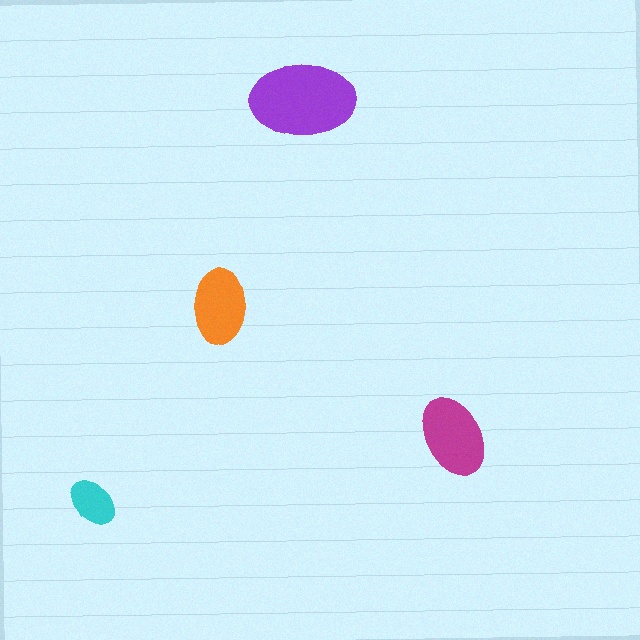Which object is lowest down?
The cyan ellipse is bottommost.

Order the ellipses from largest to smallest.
the purple one, the magenta one, the orange one, the cyan one.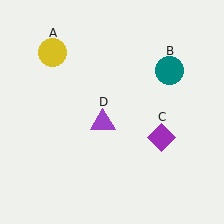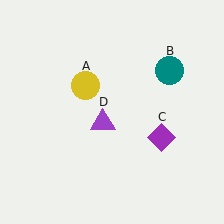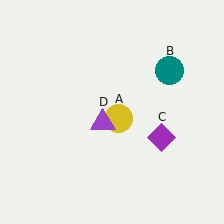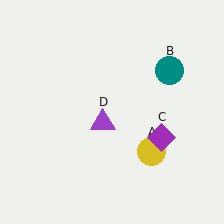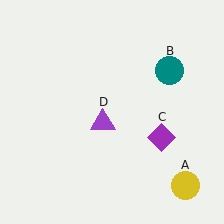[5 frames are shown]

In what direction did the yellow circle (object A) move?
The yellow circle (object A) moved down and to the right.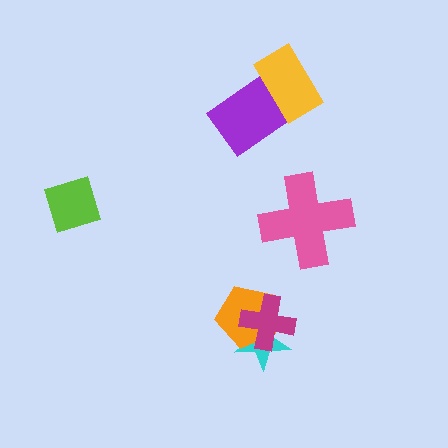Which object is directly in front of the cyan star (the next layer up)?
The orange pentagon is directly in front of the cyan star.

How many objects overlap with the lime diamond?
0 objects overlap with the lime diamond.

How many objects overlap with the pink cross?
0 objects overlap with the pink cross.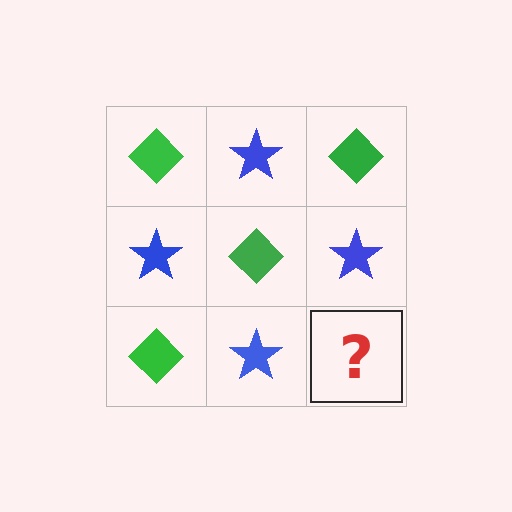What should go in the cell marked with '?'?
The missing cell should contain a green diamond.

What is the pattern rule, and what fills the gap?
The rule is that it alternates green diamond and blue star in a checkerboard pattern. The gap should be filled with a green diamond.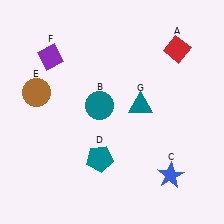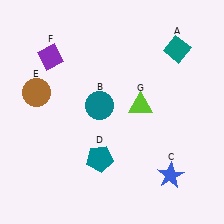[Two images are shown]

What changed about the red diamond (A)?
In Image 1, A is red. In Image 2, it changed to teal.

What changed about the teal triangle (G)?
In Image 1, G is teal. In Image 2, it changed to lime.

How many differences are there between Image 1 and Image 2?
There are 2 differences between the two images.